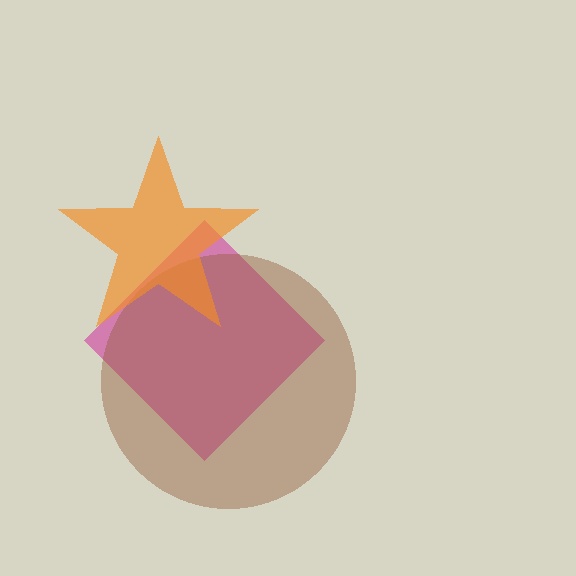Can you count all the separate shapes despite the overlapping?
Yes, there are 3 separate shapes.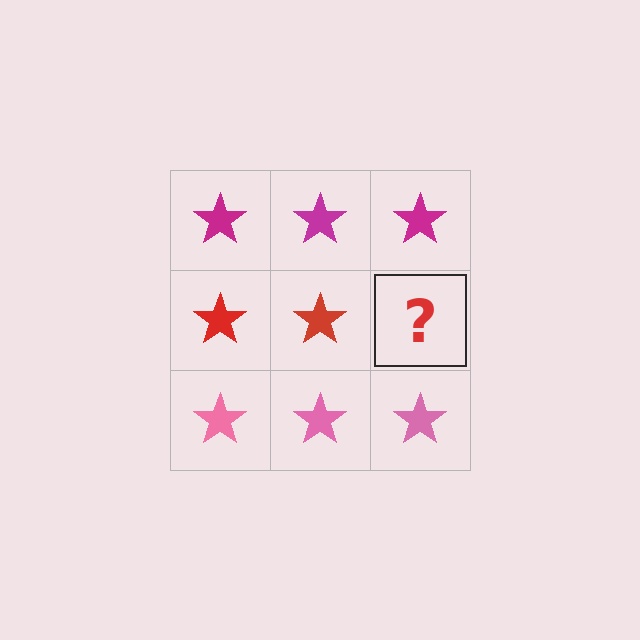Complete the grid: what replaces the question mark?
The question mark should be replaced with a red star.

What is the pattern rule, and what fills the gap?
The rule is that each row has a consistent color. The gap should be filled with a red star.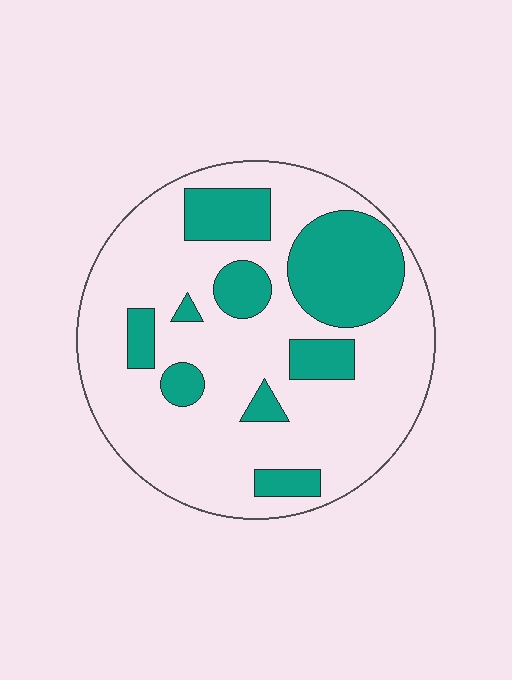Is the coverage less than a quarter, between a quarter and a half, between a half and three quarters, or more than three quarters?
Between a quarter and a half.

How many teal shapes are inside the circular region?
9.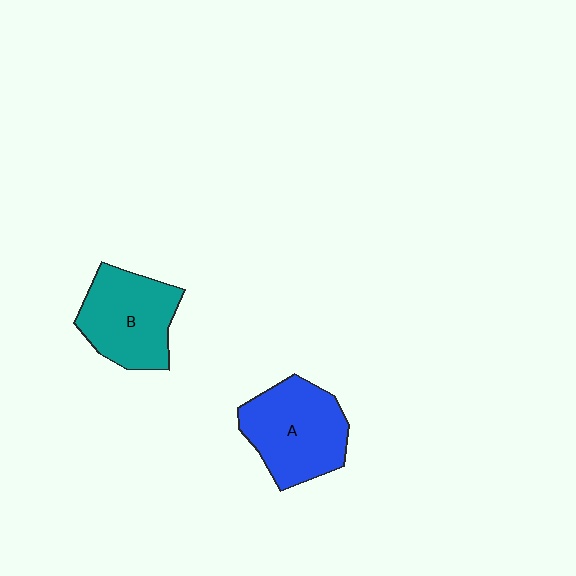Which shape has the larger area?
Shape A (blue).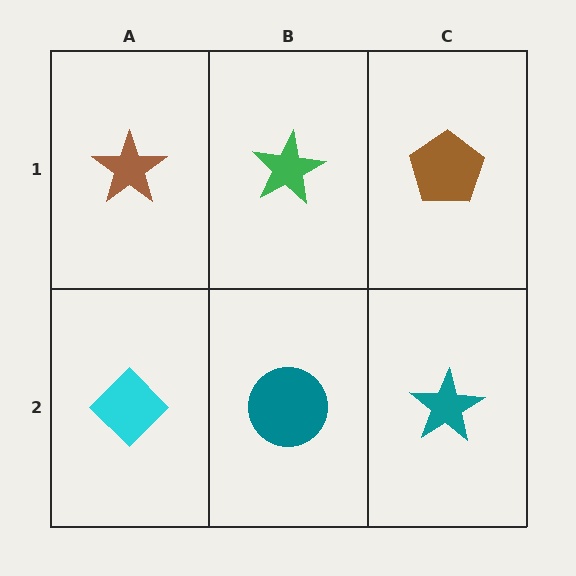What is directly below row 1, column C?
A teal star.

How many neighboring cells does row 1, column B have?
3.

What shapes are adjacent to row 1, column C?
A teal star (row 2, column C), a green star (row 1, column B).